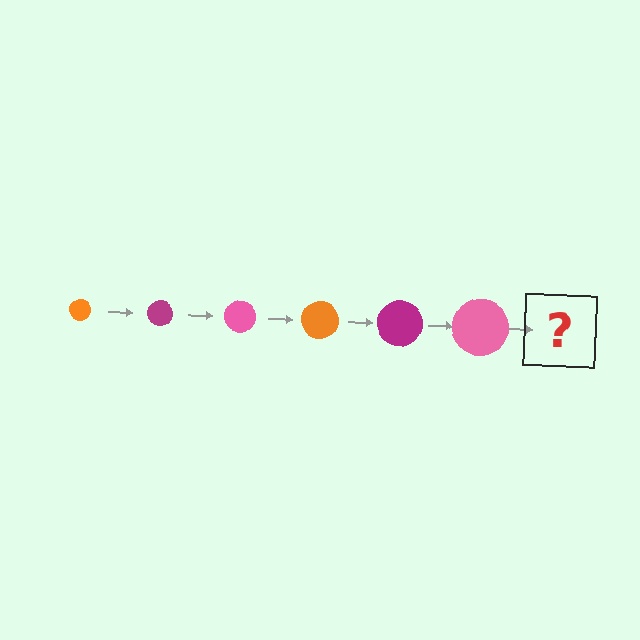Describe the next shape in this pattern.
It should be an orange circle, larger than the previous one.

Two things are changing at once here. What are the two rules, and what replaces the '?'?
The two rules are that the circle grows larger each step and the color cycles through orange, magenta, and pink. The '?' should be an orange circle, larger than the previous one.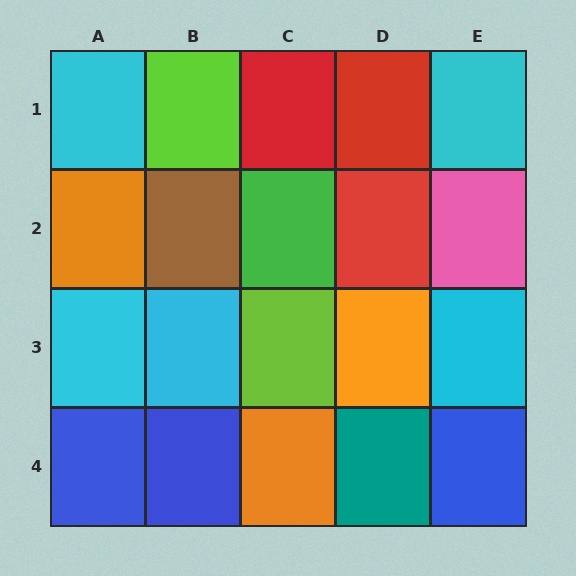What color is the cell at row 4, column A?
Blue.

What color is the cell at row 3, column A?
Cyan.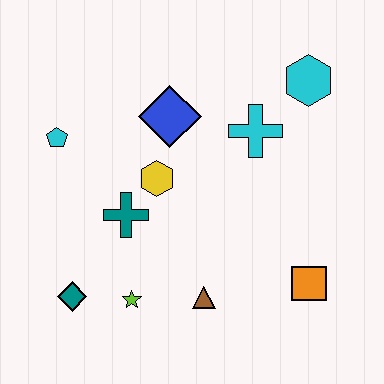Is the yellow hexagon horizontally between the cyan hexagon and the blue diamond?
No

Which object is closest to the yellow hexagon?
The teal cross is closest to the yellow hexagon.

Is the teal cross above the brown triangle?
Yes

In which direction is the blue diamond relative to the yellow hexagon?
The blue diamond is above the yellow hexagon.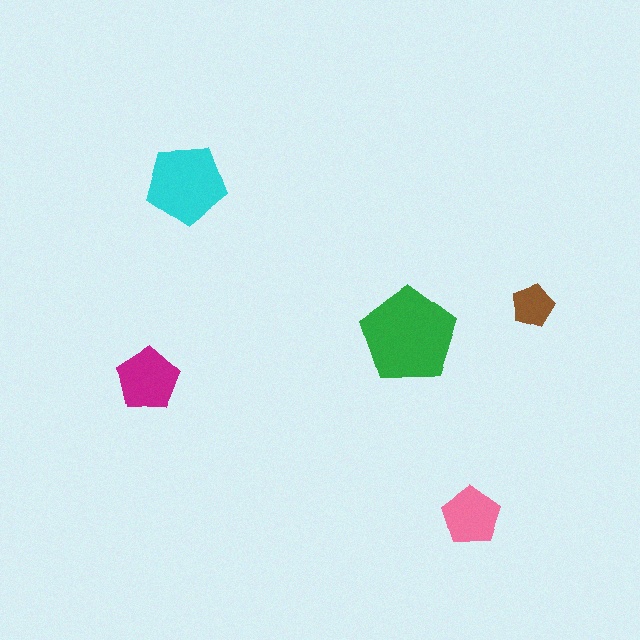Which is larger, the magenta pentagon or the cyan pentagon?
The cyan one.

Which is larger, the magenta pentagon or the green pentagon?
The green one.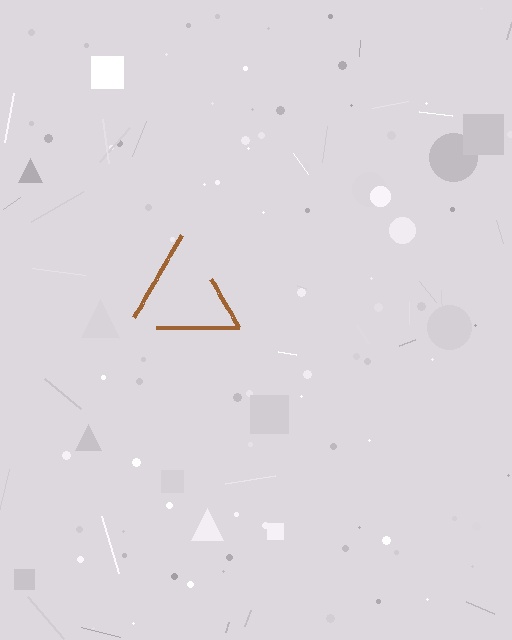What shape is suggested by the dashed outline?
The dashed outline suggests a triangle.